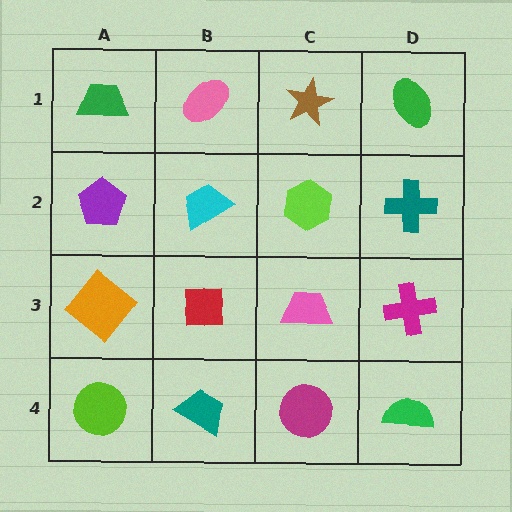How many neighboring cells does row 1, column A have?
2.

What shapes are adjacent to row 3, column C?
A lime hexagon (row 2, column C), a magenta circle (row 4, column C), a red square (row 3, column B), a magenta cross (row 3, column D).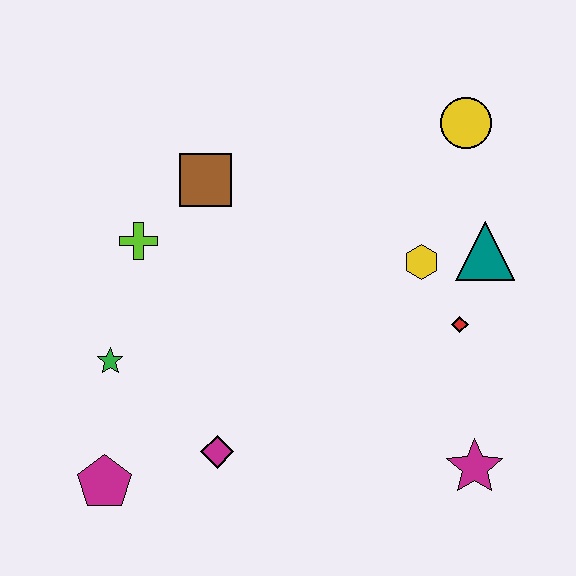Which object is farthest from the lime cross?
The magenta star is farthest from the lime cross.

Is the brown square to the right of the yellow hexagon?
No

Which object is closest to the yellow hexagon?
The teal triangle is closest to the yellow hexagon.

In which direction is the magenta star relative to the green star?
The magenta star is to the right of the green star.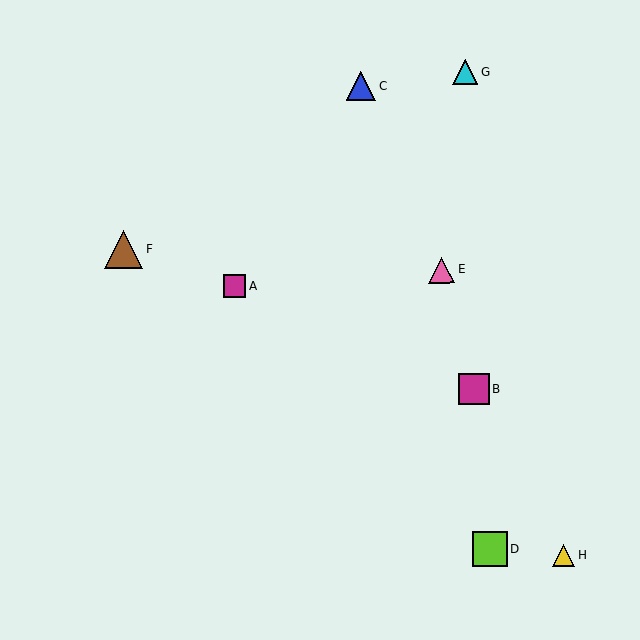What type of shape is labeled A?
Shape A is a magenta square.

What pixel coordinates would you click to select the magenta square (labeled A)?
Click at (235, 286) to select the magenta square A.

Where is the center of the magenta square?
The center of the magenta square is at (235, 286).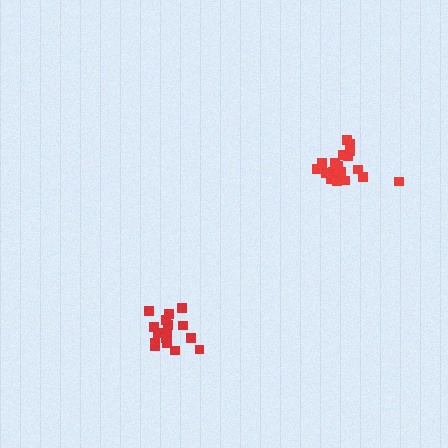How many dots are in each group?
Group 1: 18 dots, Group 2: 16 dots (34 total).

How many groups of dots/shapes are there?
There are 2 groups.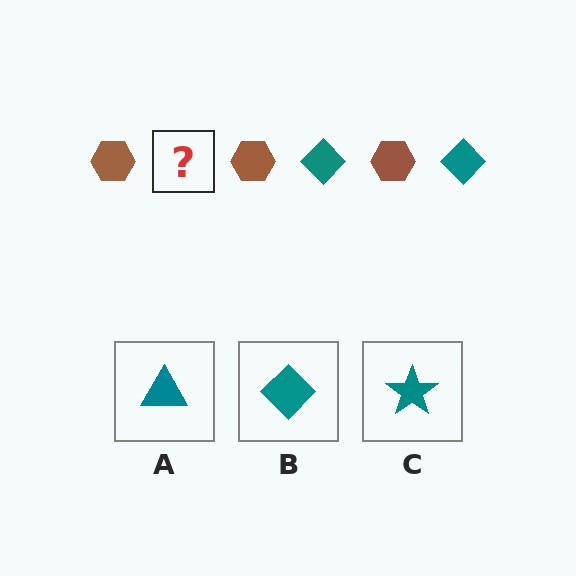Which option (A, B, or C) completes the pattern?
B.